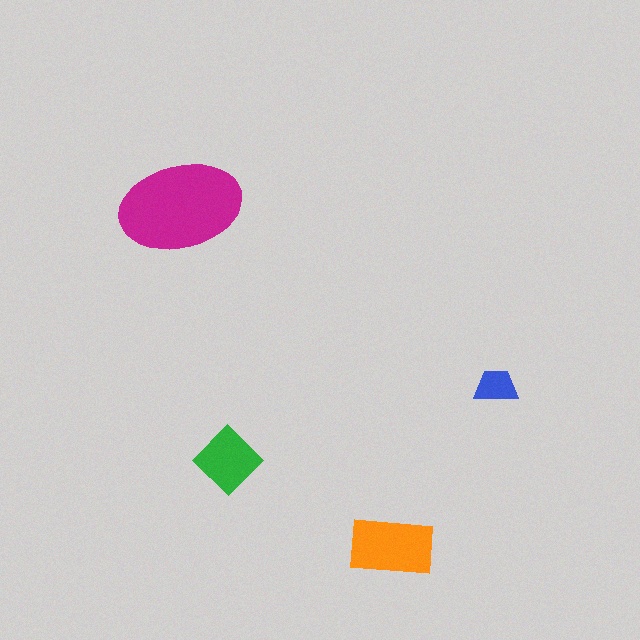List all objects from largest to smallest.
The magenta ellipse, the orange rectangle, the green diamond, the blue trapezoid.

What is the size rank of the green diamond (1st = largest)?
3rd.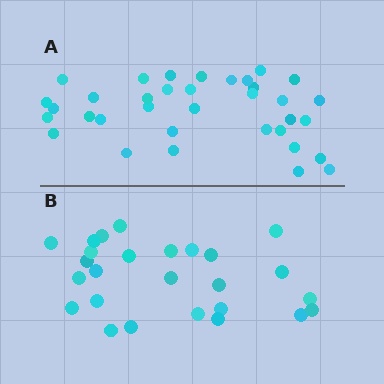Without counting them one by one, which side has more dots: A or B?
Region A (the top region) has more dots.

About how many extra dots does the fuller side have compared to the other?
Region A has roughly 8 or so more dots than region B.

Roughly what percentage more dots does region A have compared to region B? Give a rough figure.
About 35% more.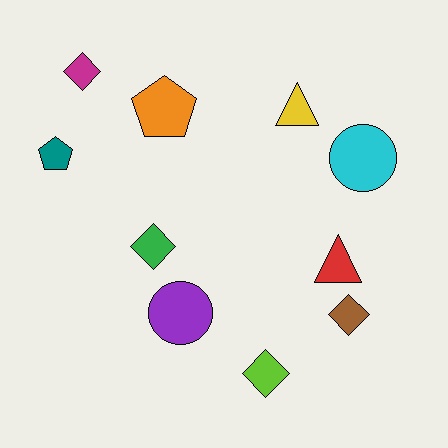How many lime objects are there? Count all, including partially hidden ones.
There is 1 lime object.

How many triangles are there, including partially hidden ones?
There are 2 triangles.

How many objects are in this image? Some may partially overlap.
There are 10 objects.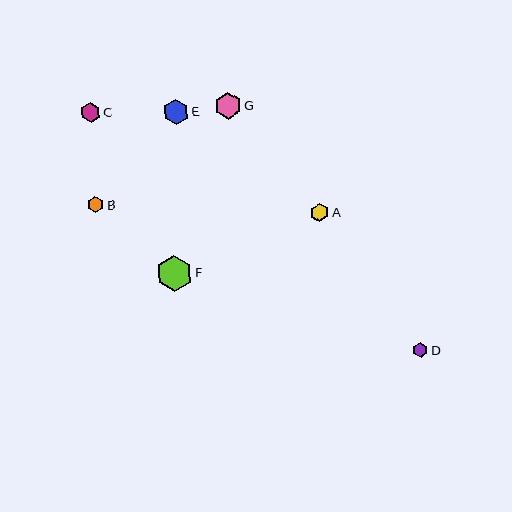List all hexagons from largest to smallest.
From largest to smallest: F, G, E, C, A, B, D.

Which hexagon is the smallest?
Hexagon D is the smallest with a size of approximately 15 pixels.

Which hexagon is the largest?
Hexagon F is the largest with a size of approximately 36 pixels.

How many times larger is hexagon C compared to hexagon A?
Hexagon C is approximately 1.1 times the size of hexagon A.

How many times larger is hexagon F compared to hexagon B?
Hexagon F is approximately 2.2 times the size of hexagon B.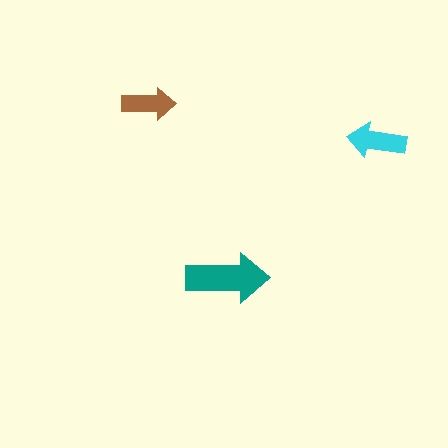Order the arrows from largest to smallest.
the teal one, the cyan one, the brown one.